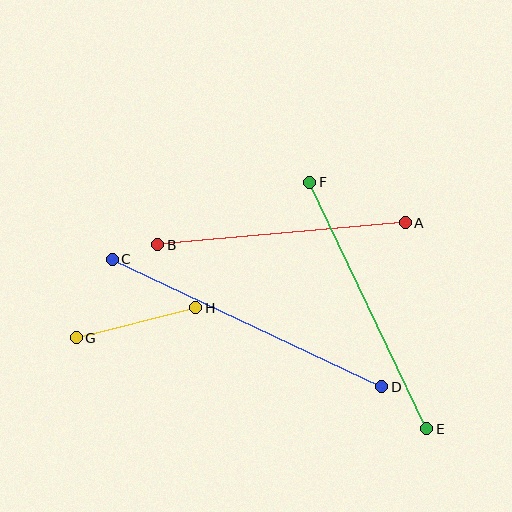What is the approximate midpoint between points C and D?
The midpoint is at approximately (247, 323) pixels.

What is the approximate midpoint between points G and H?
The midpoint is at approximately (136, 323) pixels.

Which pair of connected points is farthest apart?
Points C and D are farthest apart.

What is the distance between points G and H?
The distance is approximately 123 pixels.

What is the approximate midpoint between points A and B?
The midpoint is at approximately (281, 234) pixels.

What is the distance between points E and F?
The distance is approximately 273 pixels.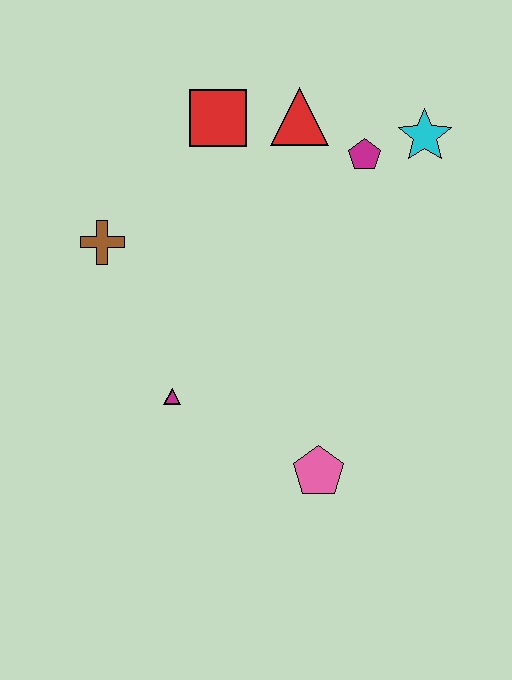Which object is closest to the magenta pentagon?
The cyan star is closest to the magenta pentagon.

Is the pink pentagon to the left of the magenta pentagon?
Yes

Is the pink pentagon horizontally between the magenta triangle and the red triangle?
No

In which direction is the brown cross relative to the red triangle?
The brown cross is to the left of the red triangle.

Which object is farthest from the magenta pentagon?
The pink pentagon is farthest from the magenta pentagon.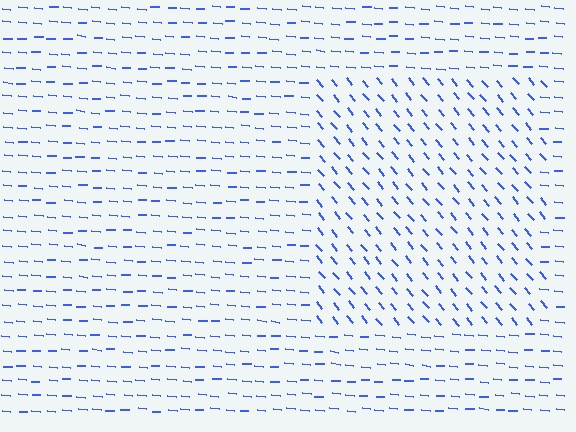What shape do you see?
I see a rectangle.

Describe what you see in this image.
The image is filled with small blue line segments. A rectangle region in the image has lines oriented differently from the surrounding lines, creating a visible texture boundary.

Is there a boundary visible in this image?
Yes, there is a texture boundary formed by a change in line orientation.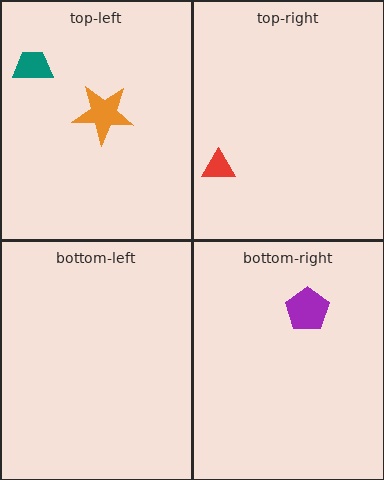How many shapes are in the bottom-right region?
1.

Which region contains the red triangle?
The top-right region.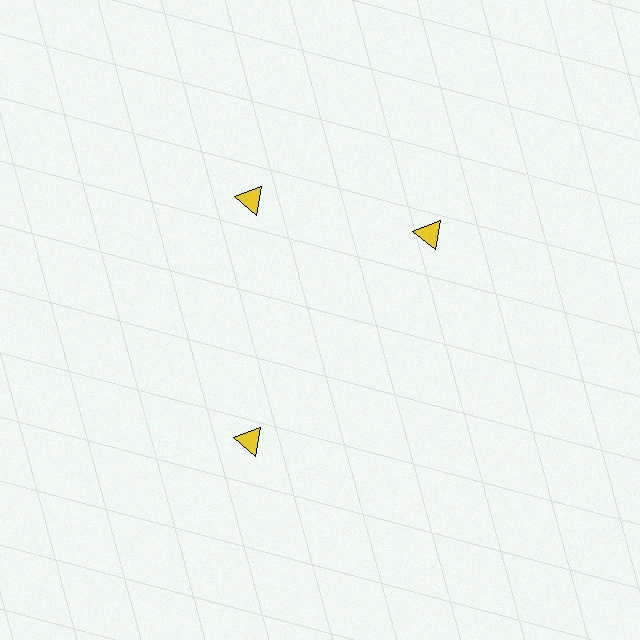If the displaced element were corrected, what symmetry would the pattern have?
It would have 3-fold rotational symmetry — the pattern would map onto itself every 120 degrees.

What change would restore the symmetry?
The symmetry would be restored by rotating it back into even spacing with its neighbors so that all 3 triangles sit at equal angles and equal distance from the center.